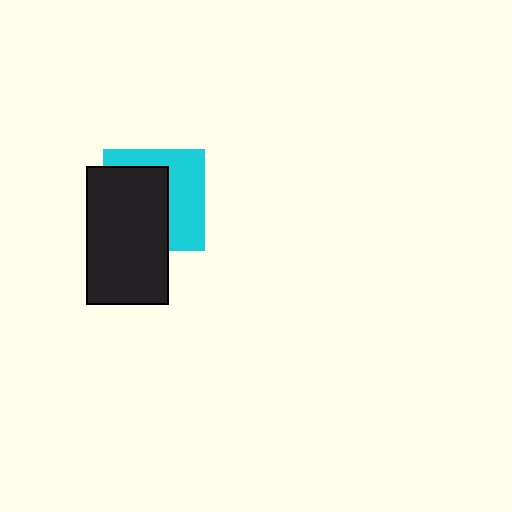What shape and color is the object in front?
The object in front is a black rectangle.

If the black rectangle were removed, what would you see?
You would see the complete cyan square.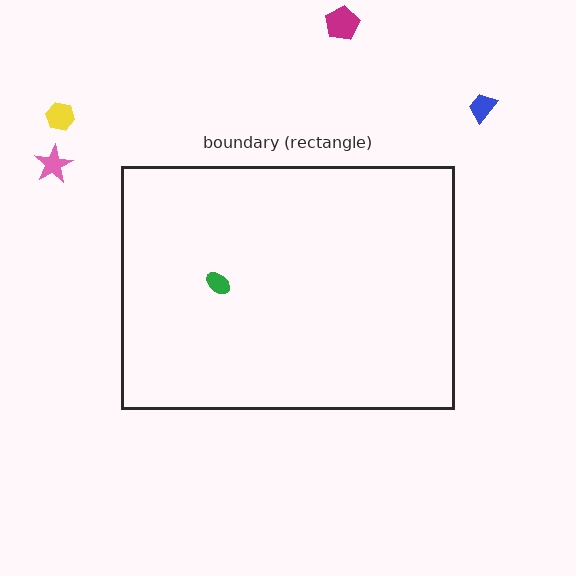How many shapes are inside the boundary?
1 inside, 4 outside.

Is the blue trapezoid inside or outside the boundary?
Outside.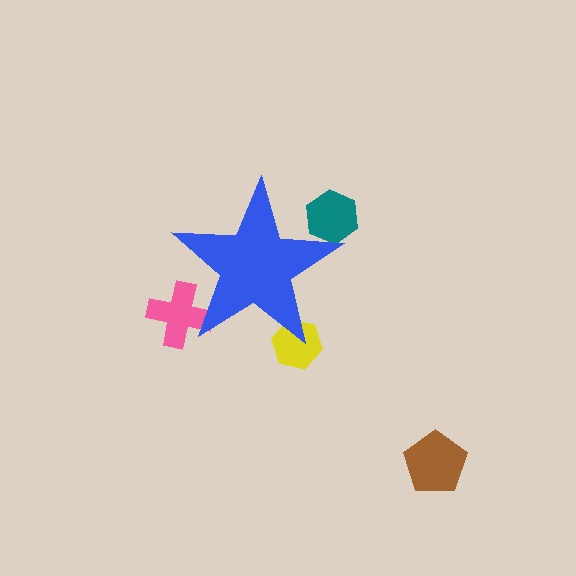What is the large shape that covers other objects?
A blue star.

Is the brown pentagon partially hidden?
No, the brown pentagon is fully visible.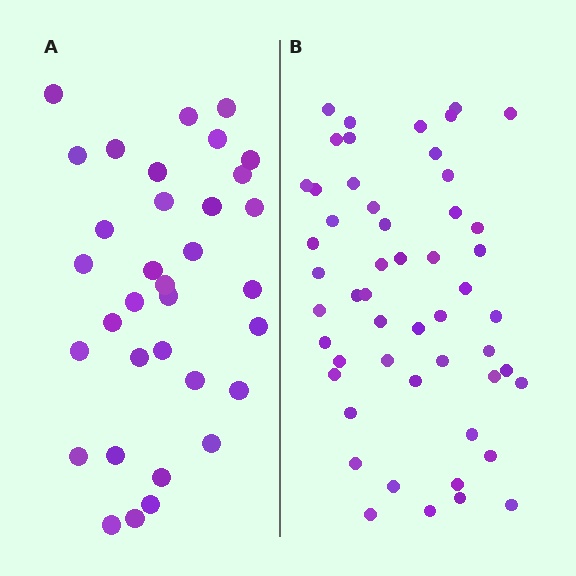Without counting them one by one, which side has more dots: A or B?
Region B (the right region) has more dots.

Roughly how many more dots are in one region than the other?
Region B has approximately 20 more dots than region A.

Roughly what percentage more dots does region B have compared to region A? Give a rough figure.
About 55% more.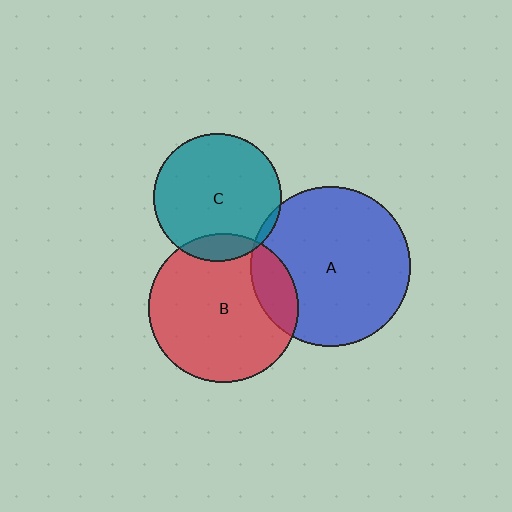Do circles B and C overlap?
Yes.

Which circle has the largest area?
Circle A (blue).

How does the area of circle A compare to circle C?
Approximately 1.6 times.